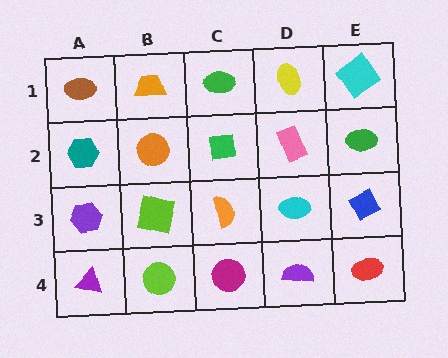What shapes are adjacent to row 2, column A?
A brown ellipse (row 1, column A), a purple hexagon (row 3, column A), an orange circle (row 2, column B).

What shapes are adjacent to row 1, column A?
A teal hexagon (row 2, column A), an orange trapezoid (row 1, column B).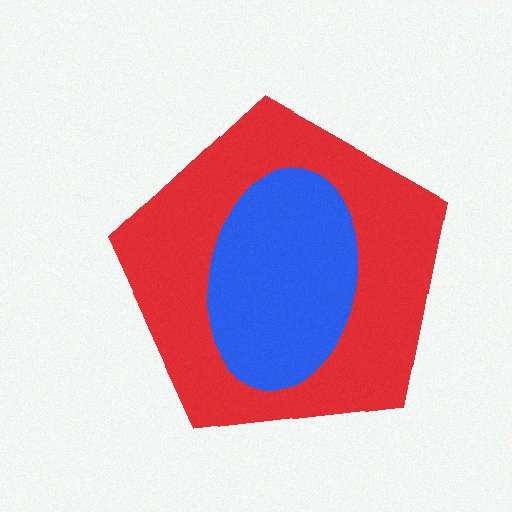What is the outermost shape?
The red pentagon.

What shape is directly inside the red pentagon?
The blue ellipse.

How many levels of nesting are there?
2.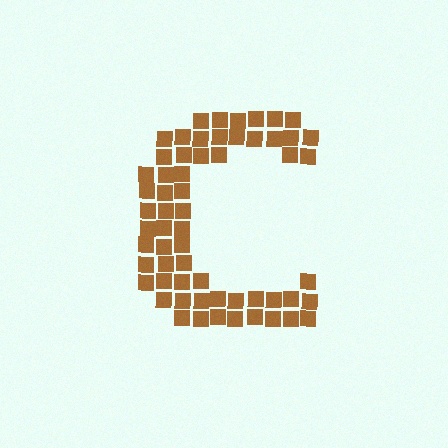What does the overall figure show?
The overall figure shows the letter C.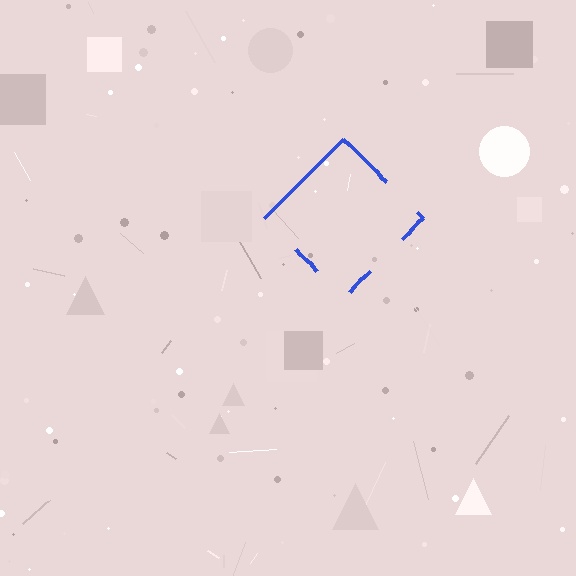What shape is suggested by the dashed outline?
The dashed outline suggests a diamond.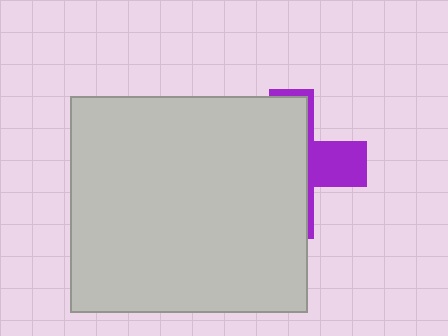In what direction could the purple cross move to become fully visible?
The purple cross could move right. That would shift it out from behind the light gray rectangle entirely.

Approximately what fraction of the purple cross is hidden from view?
Roughly 69% of the purple cross is hidden behind the light gray rectangle.